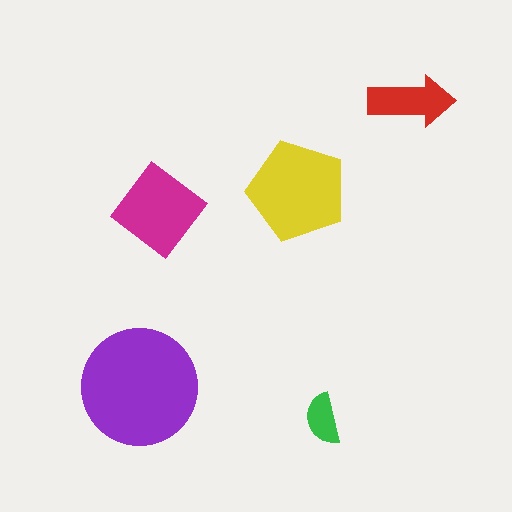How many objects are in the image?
There are 5 objects in the image.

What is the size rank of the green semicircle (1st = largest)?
5th.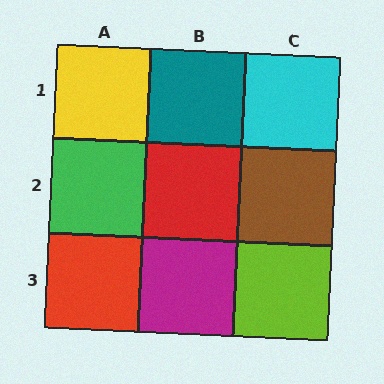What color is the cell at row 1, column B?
Teal.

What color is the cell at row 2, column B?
Red.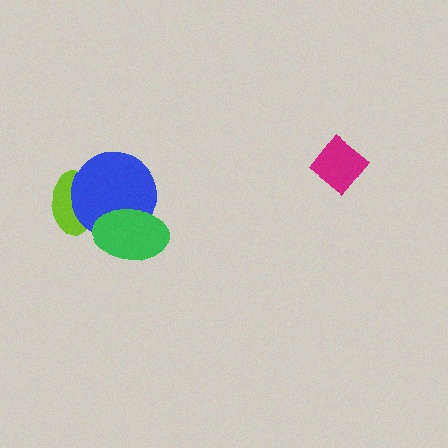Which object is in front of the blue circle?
The green ellipse is in front of the blue circle.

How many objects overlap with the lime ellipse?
1 object overlaps with the lime ellipse.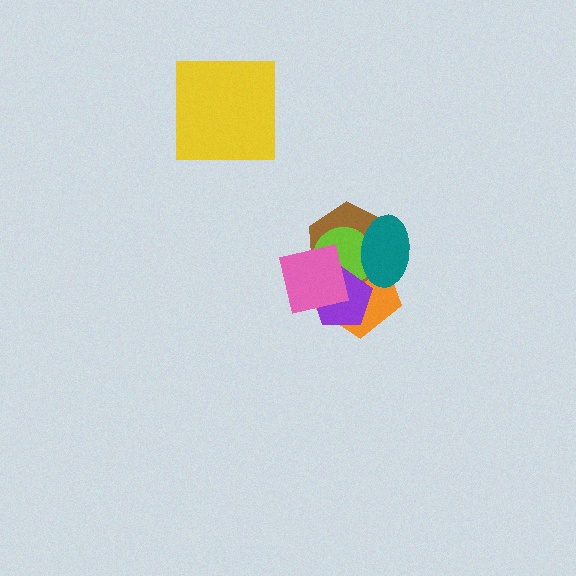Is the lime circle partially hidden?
Yes, it is partially covered by another shape.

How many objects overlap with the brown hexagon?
5 objects overlap with the brown hexagon.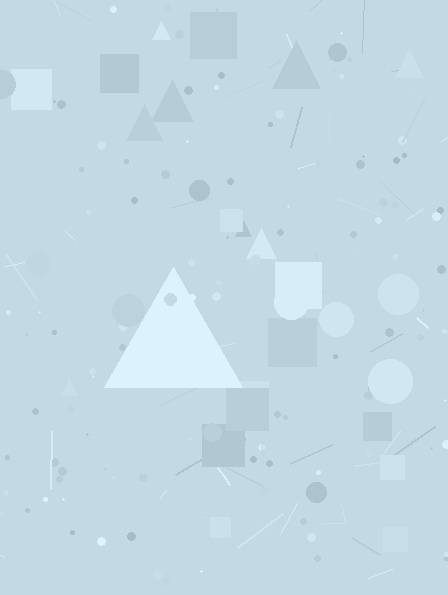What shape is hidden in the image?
A triangle is hidden in the image.